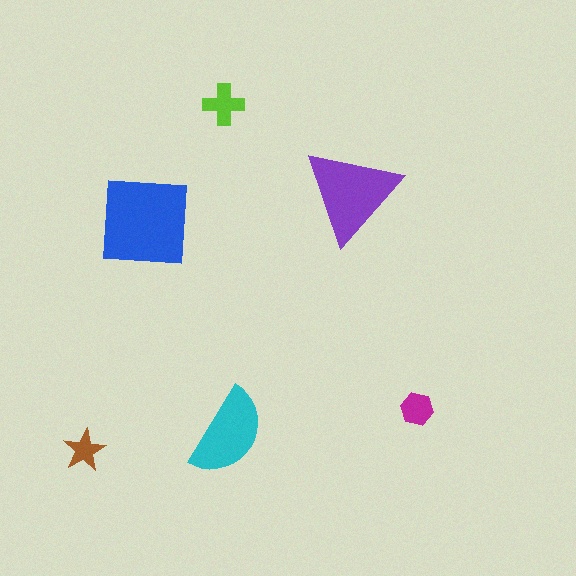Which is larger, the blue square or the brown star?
The blue square.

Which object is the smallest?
The brown star.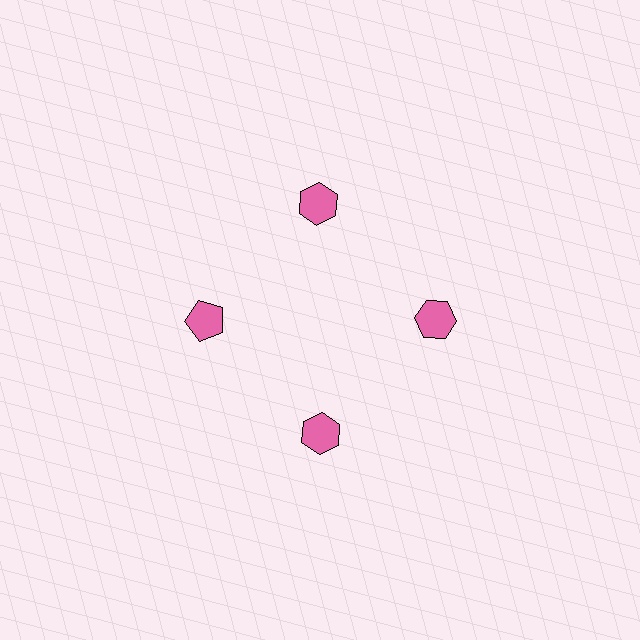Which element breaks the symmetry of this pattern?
The pink pentagon at roughly the 9 o'clock position breaks the symmetry. All other shapes are pink hexagons.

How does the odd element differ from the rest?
It has a different shape: pentagon instead of hexagon.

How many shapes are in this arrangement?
There are 4 shapes arranged in a ring pattern.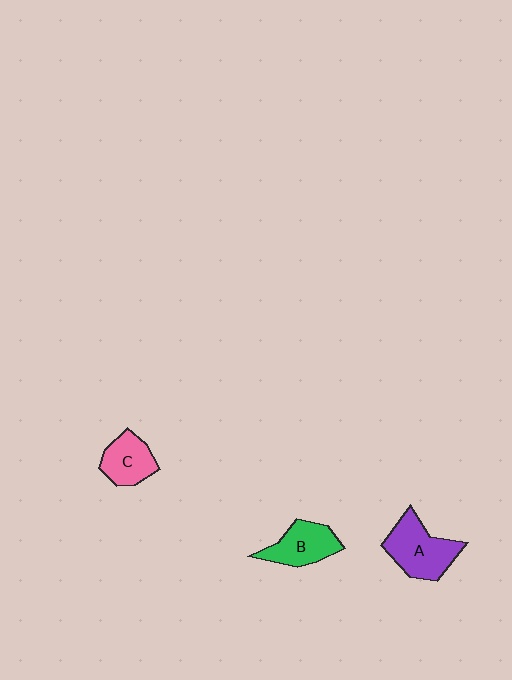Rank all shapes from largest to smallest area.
From largest to smallest: A (purple), B (green), C (pink).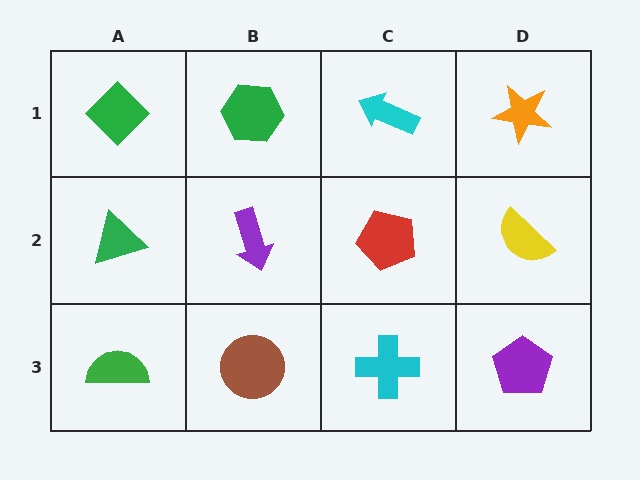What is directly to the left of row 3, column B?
A green semicircle.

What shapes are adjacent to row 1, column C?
A red pentagon (row 2, column C), a green hexagon (row 1, column B), an orange star (row 1, column D).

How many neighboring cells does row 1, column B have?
3.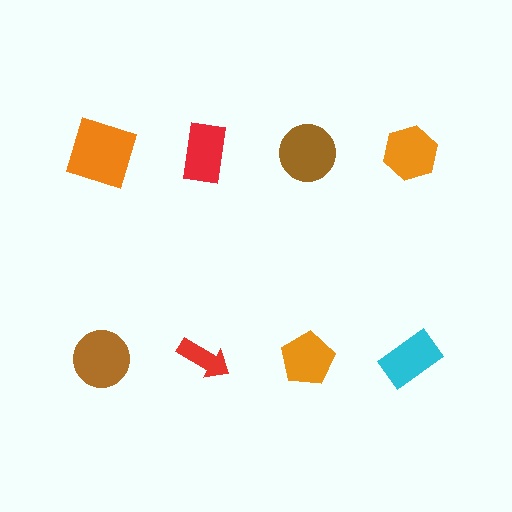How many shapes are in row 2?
4 shapes.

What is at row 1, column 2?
A red rectangle.